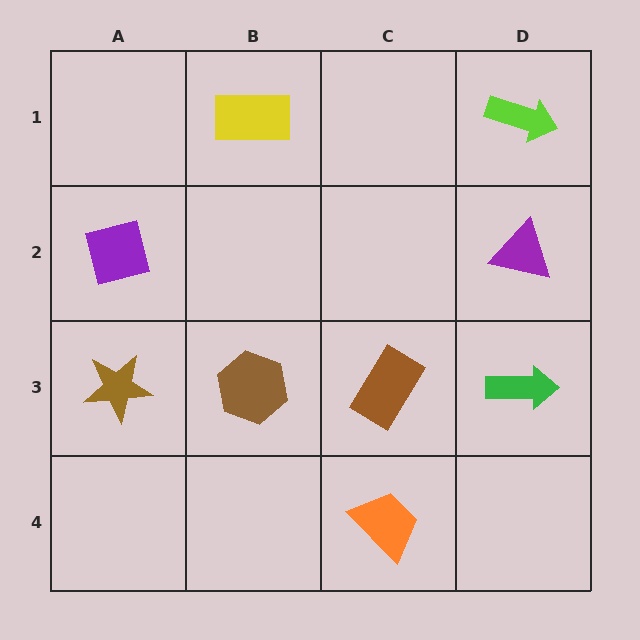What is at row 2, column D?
A purple triangle.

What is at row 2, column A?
A purple square.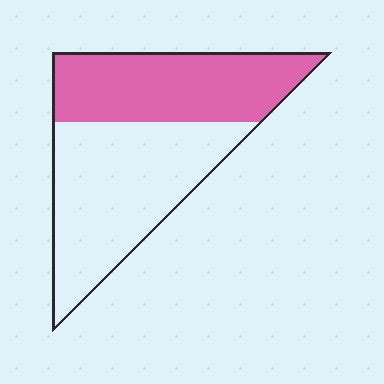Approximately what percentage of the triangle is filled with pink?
Approximately 45%.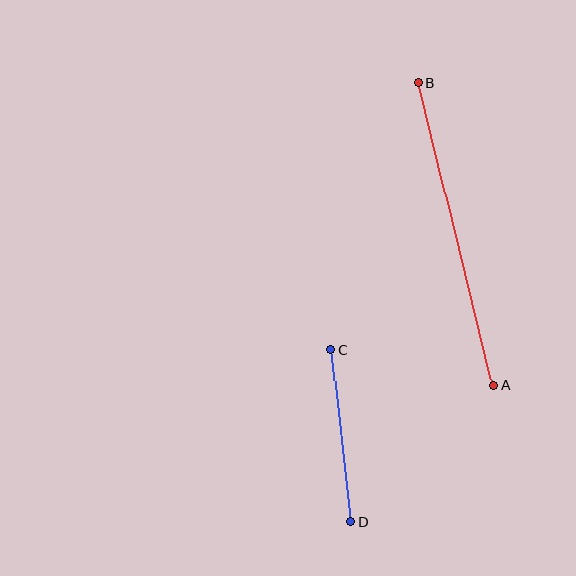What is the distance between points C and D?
The distance is approximately 173 pixels.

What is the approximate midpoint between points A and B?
The midpoint is at approximately (456, 234) pixels.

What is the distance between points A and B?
The distance is approximately 312 pixels.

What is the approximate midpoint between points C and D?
The midpoint is at approximately (341, 435) pixels.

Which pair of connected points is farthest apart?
Points A and B are farthest apart.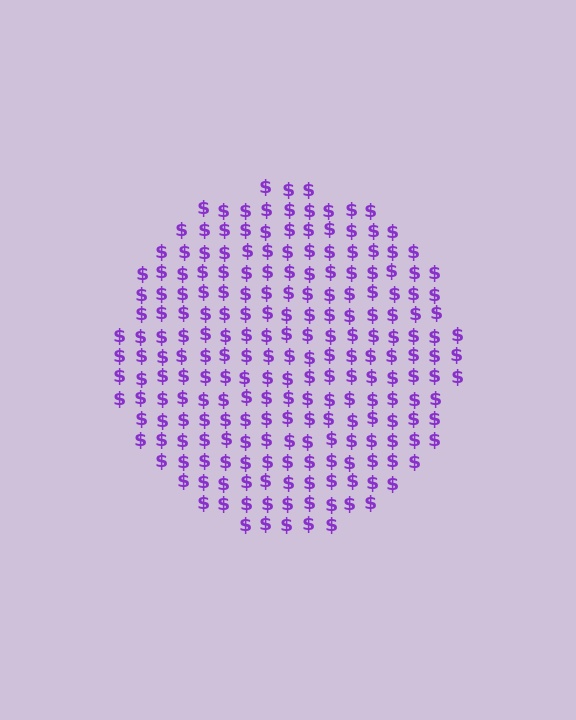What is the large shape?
The large shape is a circle.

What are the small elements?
The small elements are dollar signs.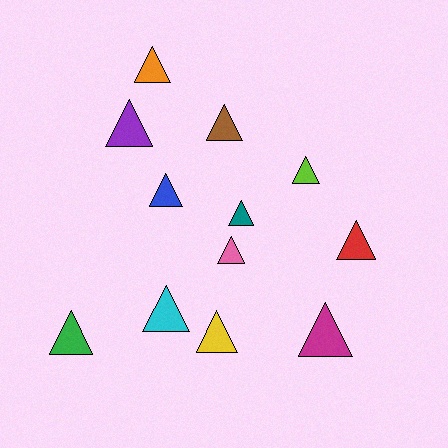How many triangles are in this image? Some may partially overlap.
There are 12 triangles.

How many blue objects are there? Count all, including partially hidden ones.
There is 1 blue object.